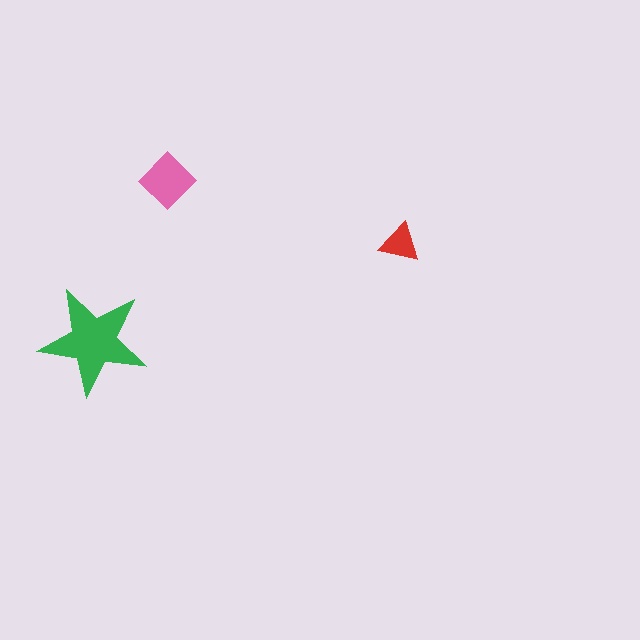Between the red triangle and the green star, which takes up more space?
The green star.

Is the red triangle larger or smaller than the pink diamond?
Smaller.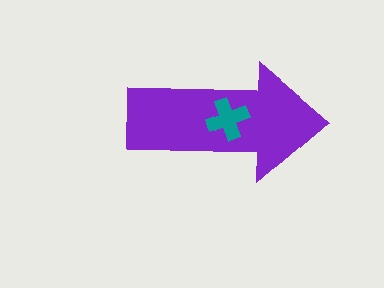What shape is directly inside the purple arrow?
The teal cross.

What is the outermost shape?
The purple arrow.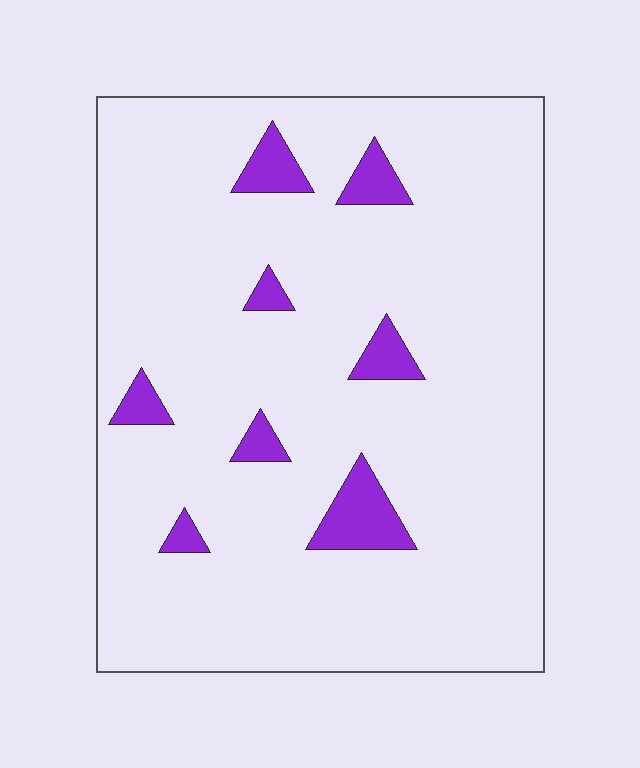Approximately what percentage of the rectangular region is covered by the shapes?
Approximately 10%.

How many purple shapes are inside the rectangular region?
8.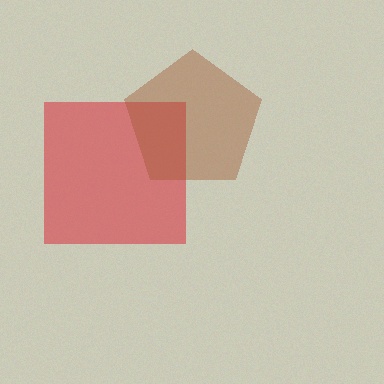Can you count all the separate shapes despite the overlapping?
Yes, there are 2 separate shapes.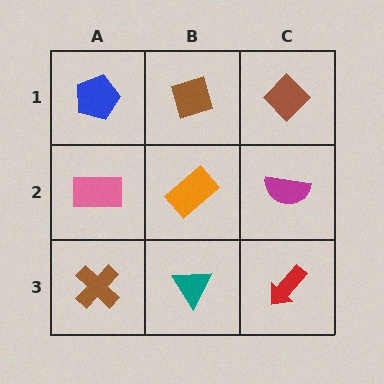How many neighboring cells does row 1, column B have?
3.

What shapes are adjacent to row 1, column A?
A pink rectangle (row 2, column A), a brown diamond (row 1, column B).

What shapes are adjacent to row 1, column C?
A magenta semicircle (row 2, column C), a brown diamond (row 1, column B).